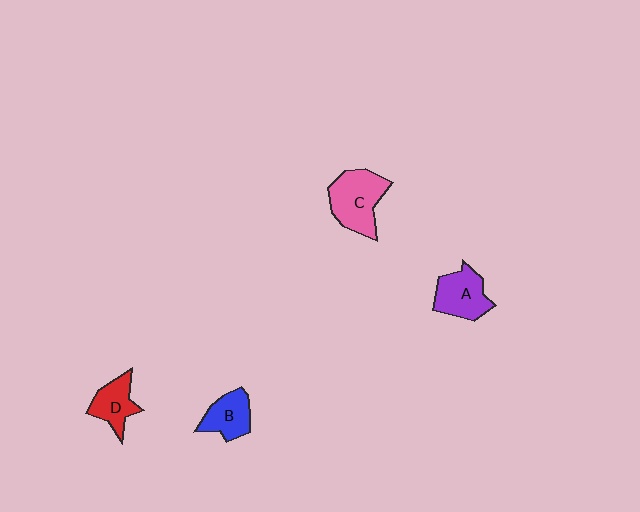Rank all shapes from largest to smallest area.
From largest to smallest: C (pink), A (purple), B (blue), D (red).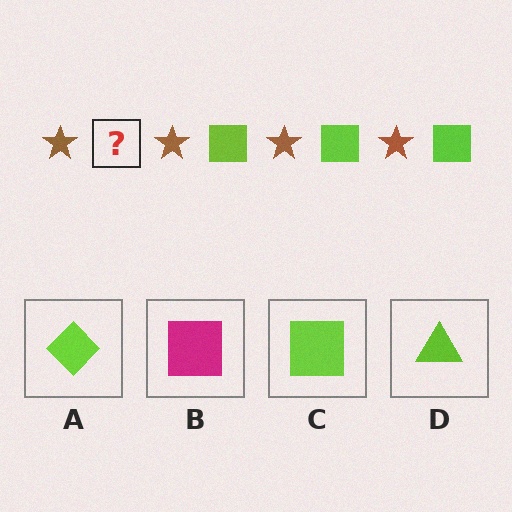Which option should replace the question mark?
Option C.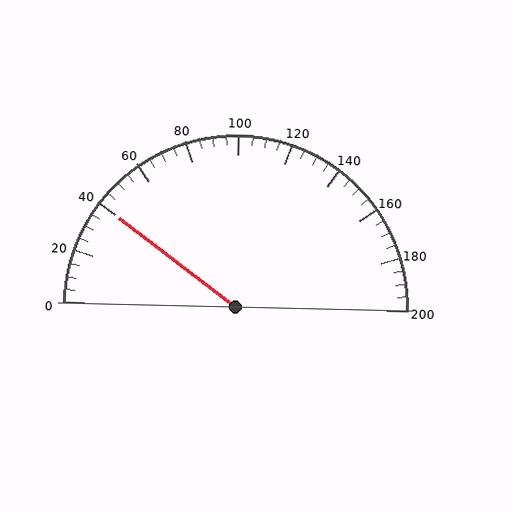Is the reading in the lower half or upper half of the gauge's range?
The reading is in the lower half of the range (0 to 200).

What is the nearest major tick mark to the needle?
The nearest major tick mark is 40.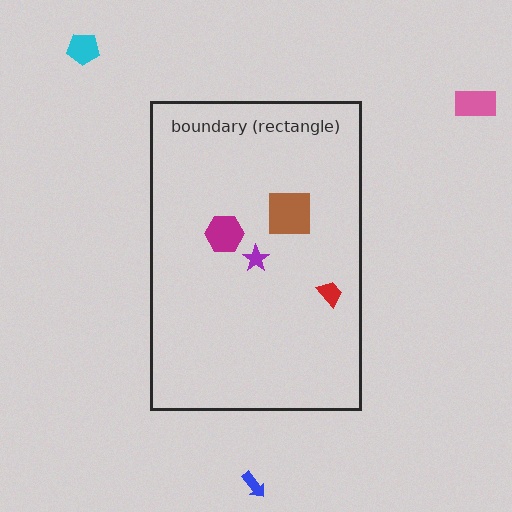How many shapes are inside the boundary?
4 inside, 3 outside.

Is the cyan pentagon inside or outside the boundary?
Outside.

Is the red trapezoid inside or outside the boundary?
Inside.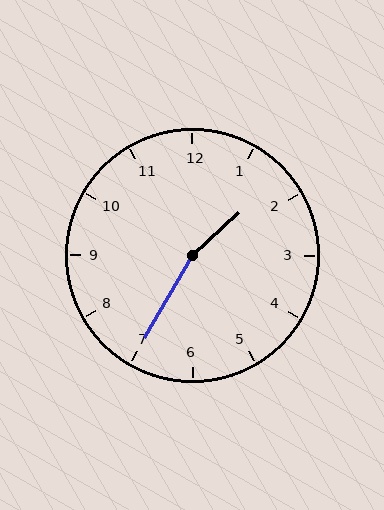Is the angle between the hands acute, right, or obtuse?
It is obtuse.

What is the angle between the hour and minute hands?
Approximately 162 degrees.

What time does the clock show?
1:35.